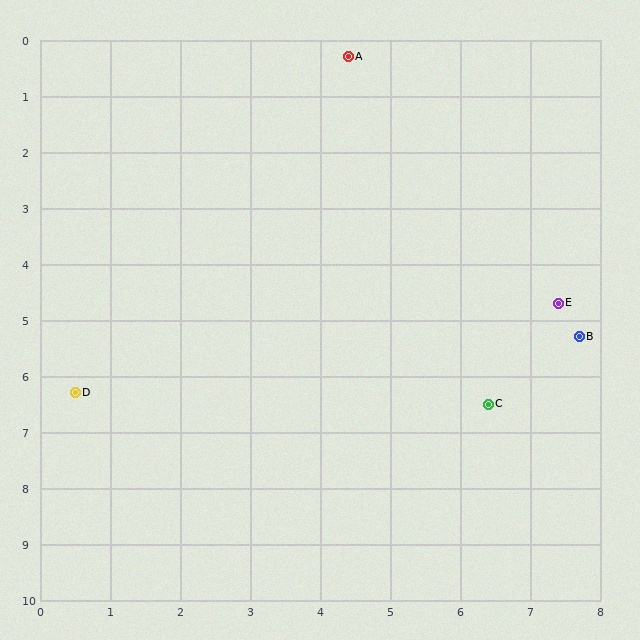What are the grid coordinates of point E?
Point E is at approximately (7.4, 4.7).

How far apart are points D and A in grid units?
Points D and A are about 7.2 grid units apart.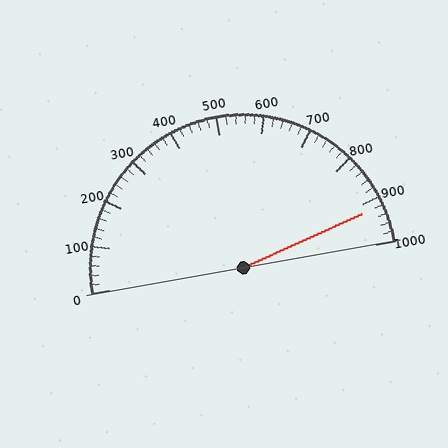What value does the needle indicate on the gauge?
The needle indicates approximately 920.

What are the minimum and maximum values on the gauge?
The gauge ranges from 0 to 1000.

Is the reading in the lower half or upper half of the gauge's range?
The reading is in the upper half of the range (0 to 1000).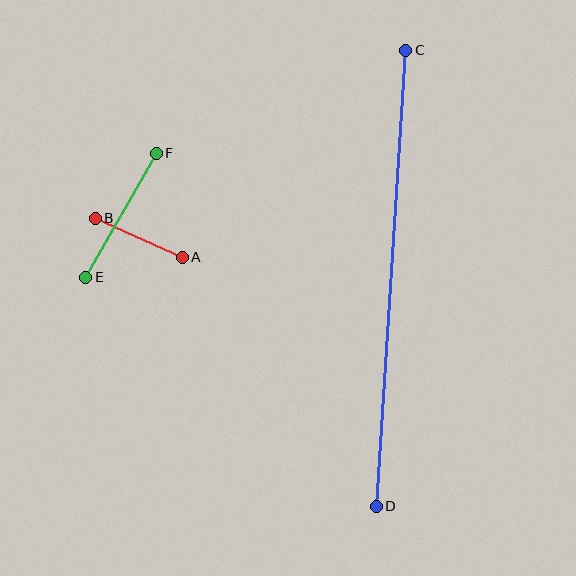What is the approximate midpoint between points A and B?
The midpoint is at approximately (139, 238) pixels.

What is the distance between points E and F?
The distance is approximately 143 pixels.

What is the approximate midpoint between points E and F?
The midpoint is at approximately (121, 215) pixels.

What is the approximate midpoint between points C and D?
The midpoint is at approximately (391, 278) pixels.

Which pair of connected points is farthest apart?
Points C and D are farthest apart.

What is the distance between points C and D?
The distance is approximately 457 pixels.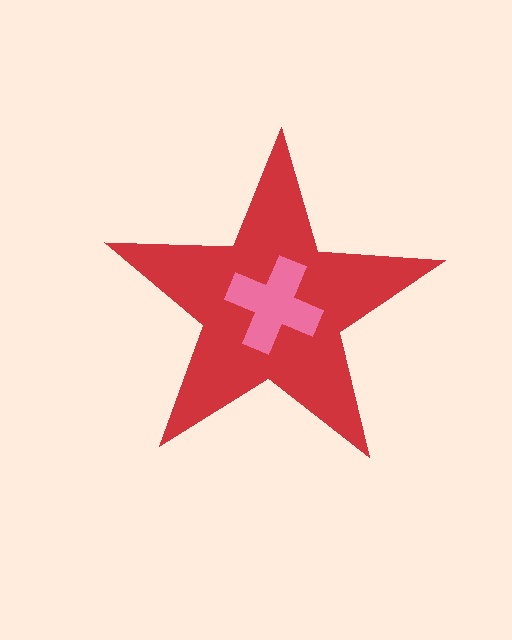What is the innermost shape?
The pink cross.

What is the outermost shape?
The red star.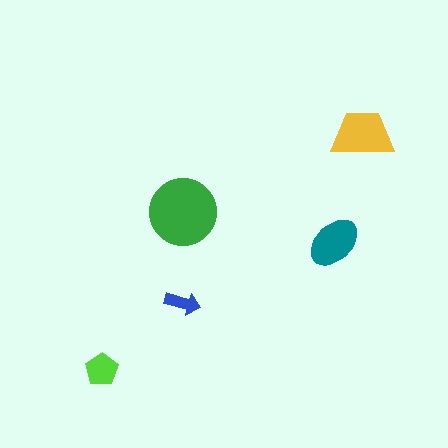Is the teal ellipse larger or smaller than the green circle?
Smaller.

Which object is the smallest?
The blue arrow.